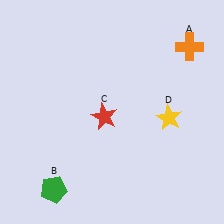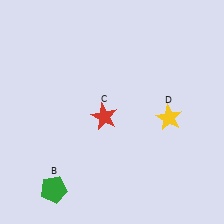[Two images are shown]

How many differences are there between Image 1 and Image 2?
There is 1 difference between the two images.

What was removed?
The orange cross (A) was removed in Image 2.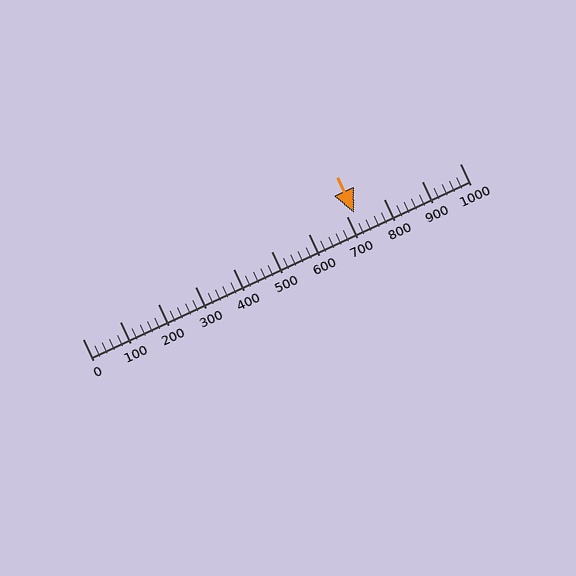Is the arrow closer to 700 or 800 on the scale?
The arrow is closer to 700.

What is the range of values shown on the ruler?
The ruler shows values from 0 to 1000.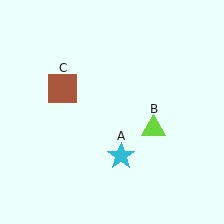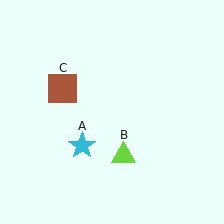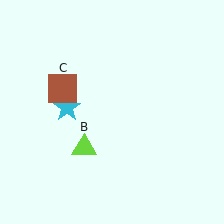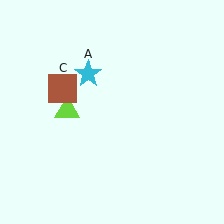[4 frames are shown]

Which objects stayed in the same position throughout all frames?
Brown square (object C) remained stationary.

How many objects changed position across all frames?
2 objects changed position: cyan star (object A), lime triangle (object B).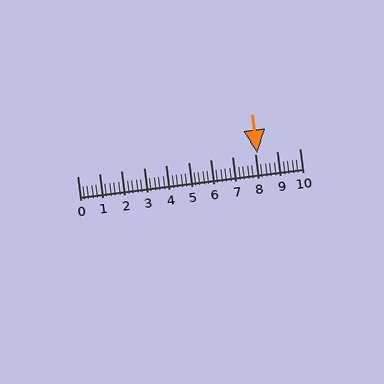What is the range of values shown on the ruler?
The ruler shows values from 0 to 10.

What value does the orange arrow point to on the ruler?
The orange arrow points to approximately 8.1.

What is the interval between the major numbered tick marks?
The major tick marks are spaced 1 units apart.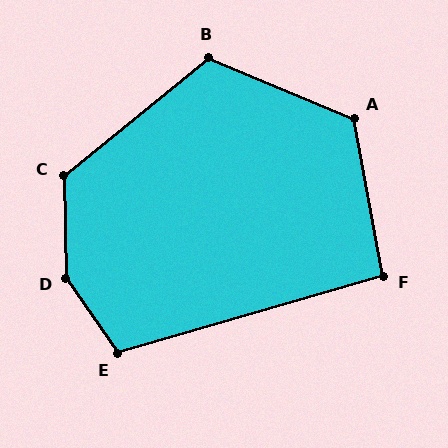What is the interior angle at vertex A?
Approximately 123 degrees (obtuse).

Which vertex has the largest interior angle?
D, at approximately 146 degrees.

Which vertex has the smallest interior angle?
F, at approximately 96 degrees.